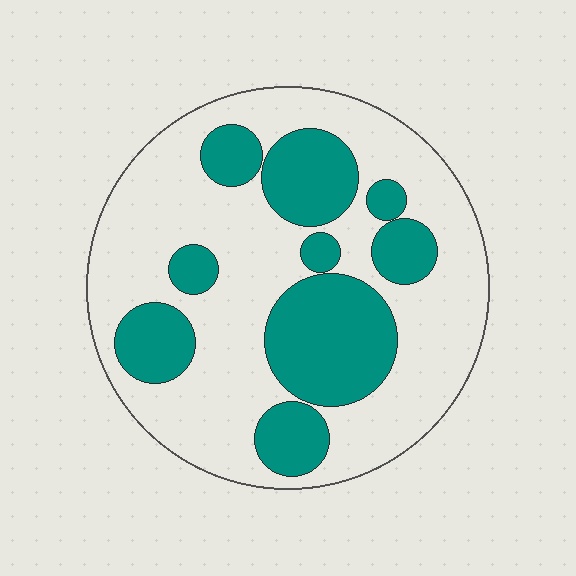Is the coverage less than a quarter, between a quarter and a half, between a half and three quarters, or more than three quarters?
Between a quarter and a half.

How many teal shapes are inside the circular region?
9.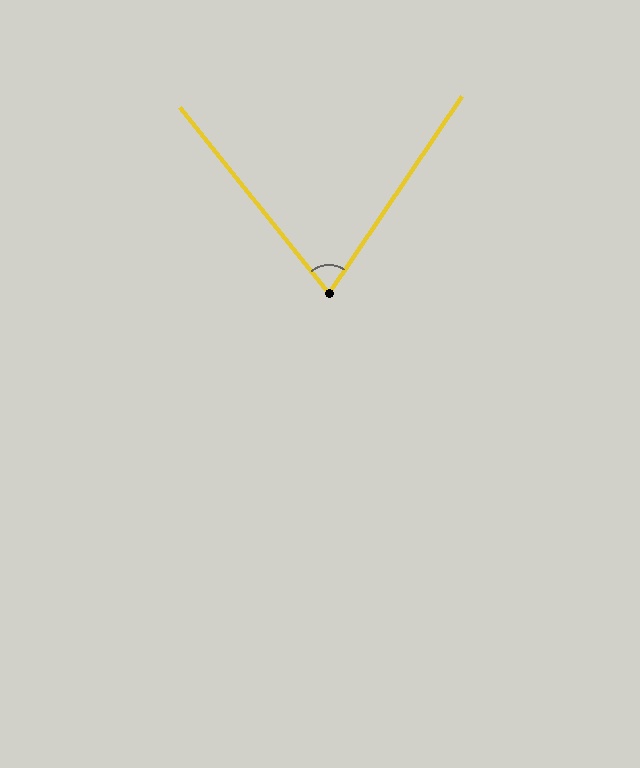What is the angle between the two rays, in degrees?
Approximately 73 degrees.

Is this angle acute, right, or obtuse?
It is acute.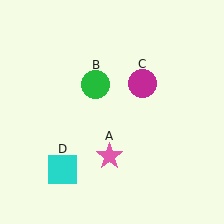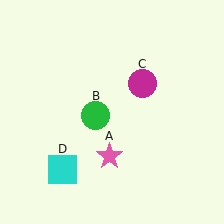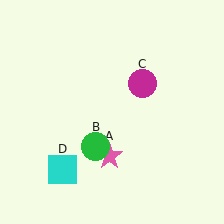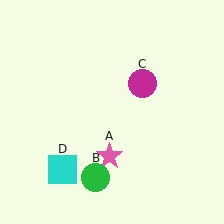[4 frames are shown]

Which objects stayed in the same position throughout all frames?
Pink star (object A) and magenta circle (object C) and cyan square (object D) remained stationary.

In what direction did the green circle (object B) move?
The green circle (object B) moved down.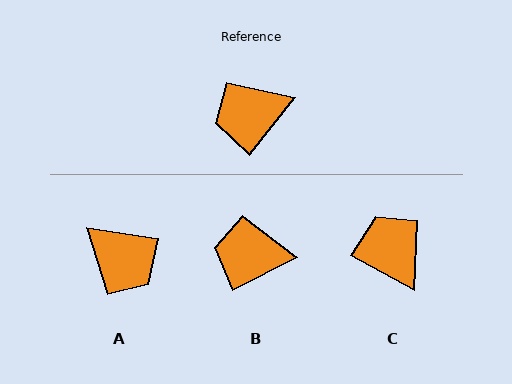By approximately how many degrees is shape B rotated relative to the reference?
Approximately 25 degrees clockwise.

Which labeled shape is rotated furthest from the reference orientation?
A, about 120 degrees away.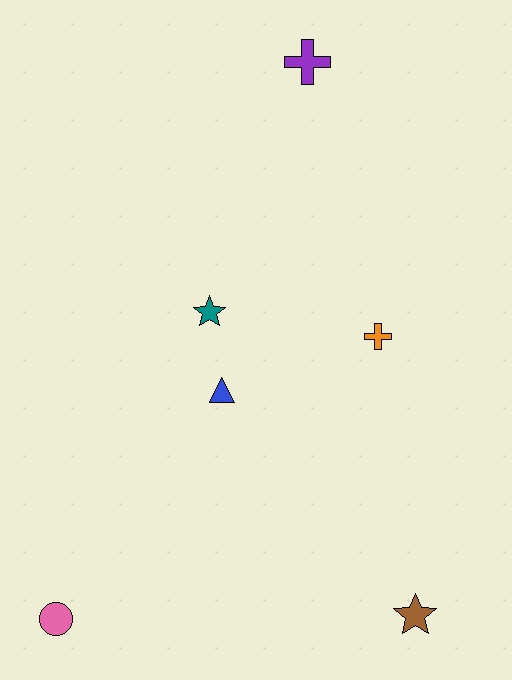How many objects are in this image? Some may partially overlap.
There are 6 objects.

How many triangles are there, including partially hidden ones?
There is 1 triangle.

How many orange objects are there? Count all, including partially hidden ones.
There is 1 orange object.